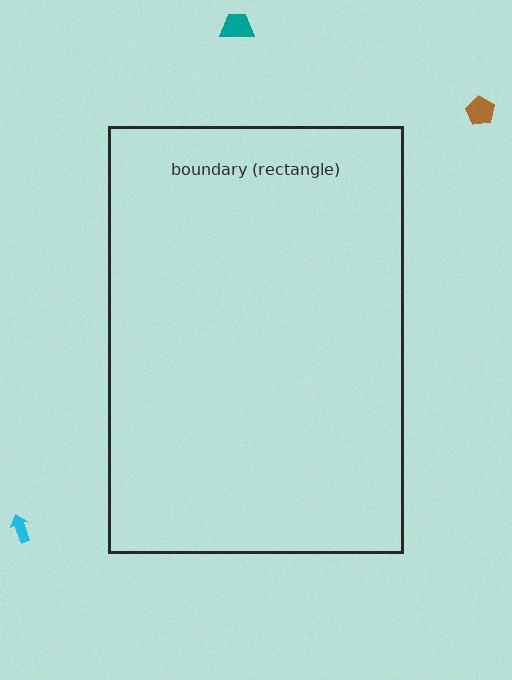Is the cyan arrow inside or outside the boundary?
Outside.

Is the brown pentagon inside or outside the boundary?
Outside.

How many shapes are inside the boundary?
0 inside, 3 outside.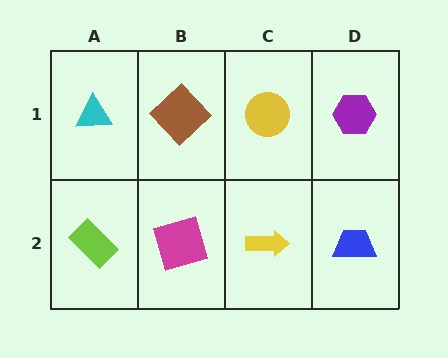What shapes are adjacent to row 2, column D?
A purple hexagon (row 1, column D), a yellow arrow (row 2, column C).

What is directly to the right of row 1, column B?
A yellow circle.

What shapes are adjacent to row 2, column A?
A cyan triangle (row 1, column A), a magenta square (row 2, column B).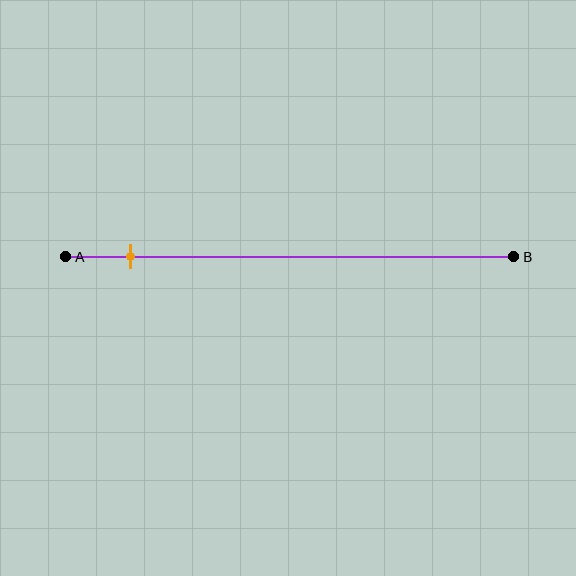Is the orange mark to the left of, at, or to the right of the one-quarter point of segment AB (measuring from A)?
The orange mark is to the left of the one-quarter point of segment AB.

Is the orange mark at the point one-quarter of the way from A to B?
No, the mark is at about 15% from A, not at the 25% one-quarter point.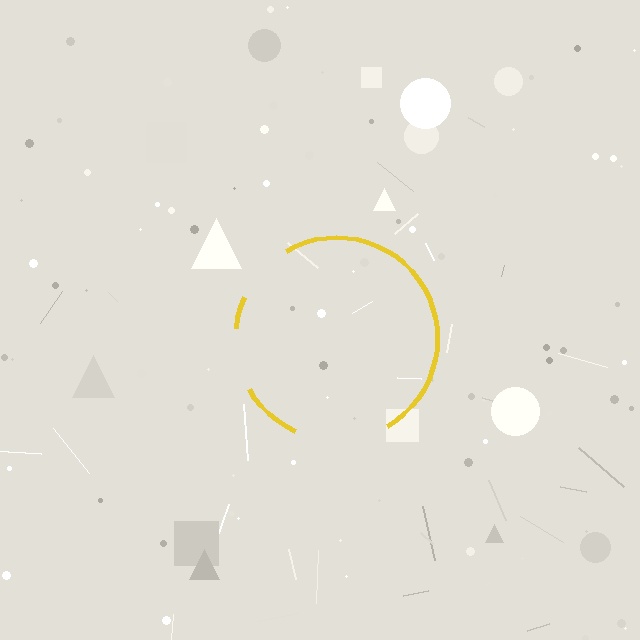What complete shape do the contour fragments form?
The contour fragments form a circle.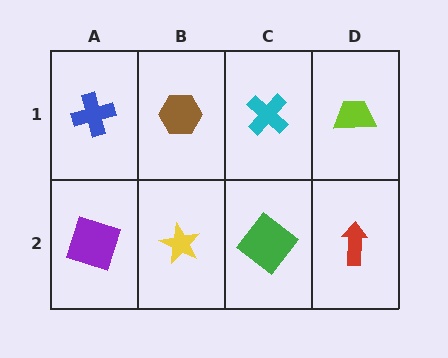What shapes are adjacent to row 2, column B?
A brown hexagon (row 1, column B), a purple square (row 2, column A), a green diamond (row 2, column C).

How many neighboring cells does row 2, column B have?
3.